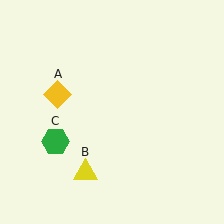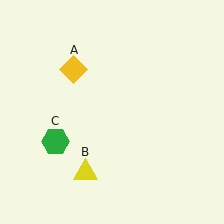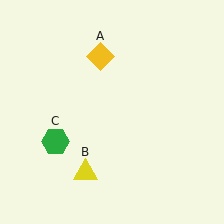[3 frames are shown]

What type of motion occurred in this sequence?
The yellow diamond (object A) rotated clockwise around the center of the scene.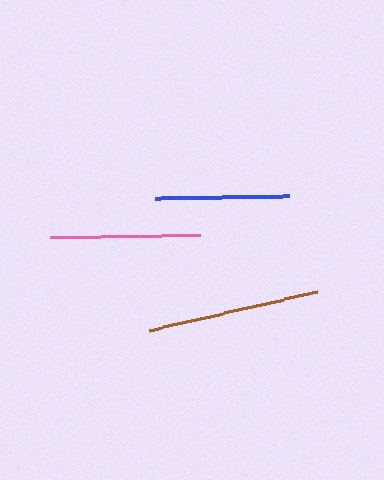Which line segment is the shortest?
The blue line is the shortest at approximately 134 pixels.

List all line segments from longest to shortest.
From longest to shortest: brown, pink, blue.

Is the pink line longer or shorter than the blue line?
The pink line is longer than the blue line.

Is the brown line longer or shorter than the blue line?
The brown line is longer than the blue line.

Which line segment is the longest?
The brown line is the longest at approximately 172 pixels.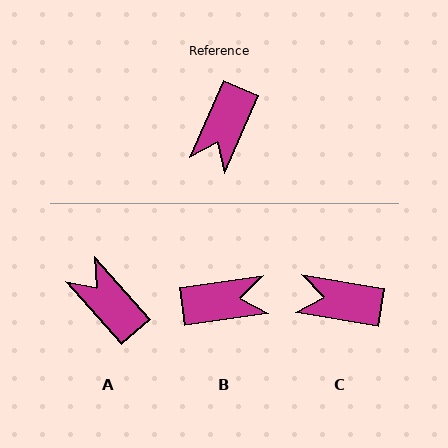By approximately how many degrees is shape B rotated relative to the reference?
Approximately 122 degrees counter-clockwise.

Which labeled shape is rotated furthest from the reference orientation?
B, about 122 degrees away.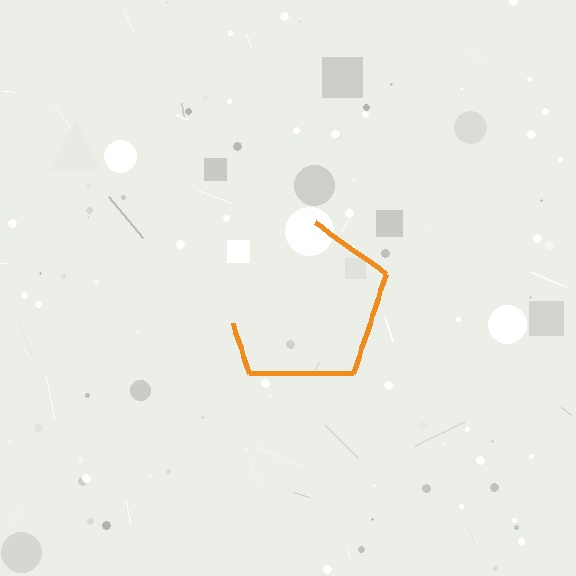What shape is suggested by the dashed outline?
The dashed outline suggests a pentagon.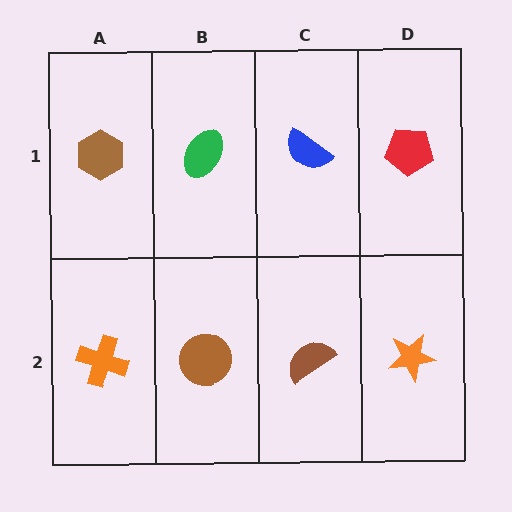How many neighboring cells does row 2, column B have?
3.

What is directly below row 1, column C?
A brown semicircle.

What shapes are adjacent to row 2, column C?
A blue semicircle (row 1, column C), a brown circle (row 2, column B), an orange star (row 2, column D).